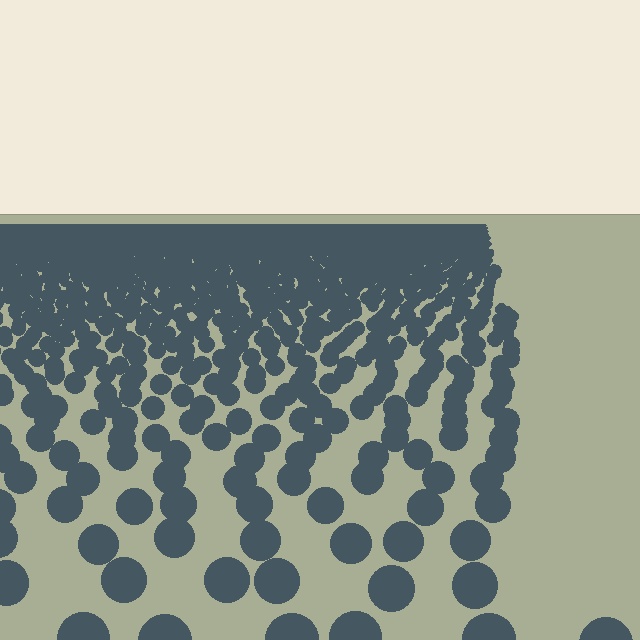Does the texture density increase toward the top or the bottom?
Density increases toward the top.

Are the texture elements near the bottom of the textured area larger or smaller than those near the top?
Larger. Near the bottom, elements are closer to the viewer and appear at a bigger on-screen size.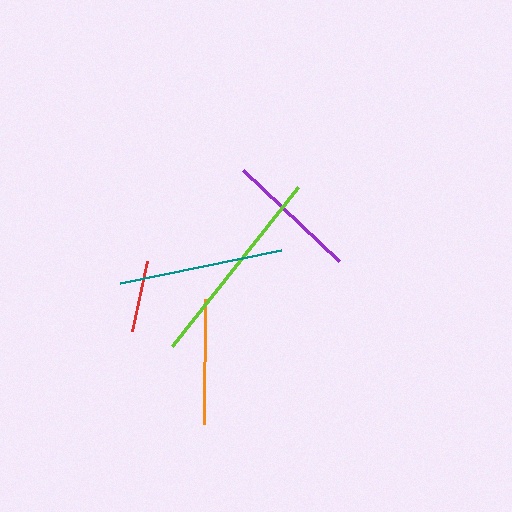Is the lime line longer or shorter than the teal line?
The lime line is longer than the teal line.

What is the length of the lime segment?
The lime segment is approximately 203 pixels long.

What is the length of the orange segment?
The orange segment is approximately 125 pixels long.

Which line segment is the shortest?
The red line is the shortest at approximately 71 pixels.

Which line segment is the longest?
The lime line is the longest at approximately 203 pixels.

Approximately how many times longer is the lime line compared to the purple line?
The lime line is approximately 1.5 times the length of the purple line.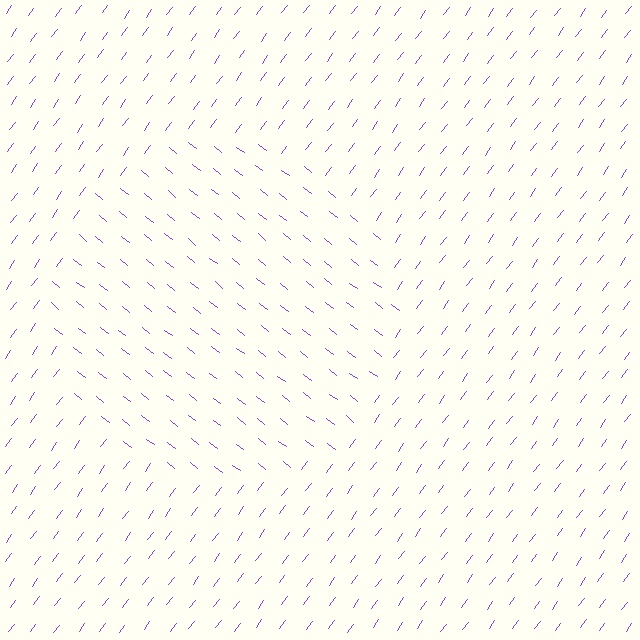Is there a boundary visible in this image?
Yes, there is a texture boundary formed by a change in line orientation.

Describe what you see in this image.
The image is filled with small purple line segments. A circle region in the image has lines oriented differently from the surrounding lines, creating a visible texture boundary.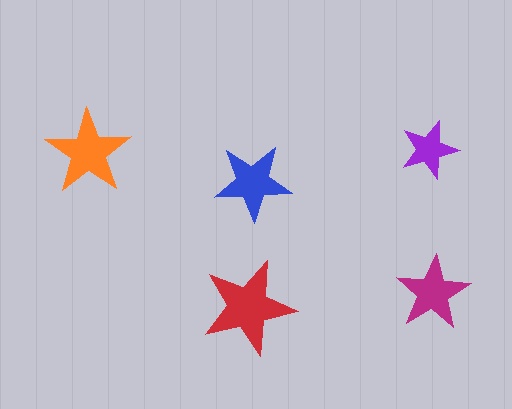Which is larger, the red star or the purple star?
The red one.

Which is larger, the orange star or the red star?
The red one.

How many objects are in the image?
There are 5 objects in the image.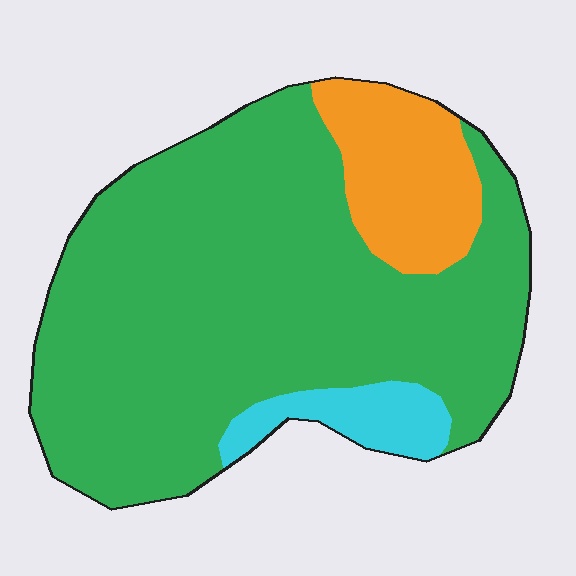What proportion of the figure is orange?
Orange takes up less than a quarter of the figure.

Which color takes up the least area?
Cyan, at roughly 5%.